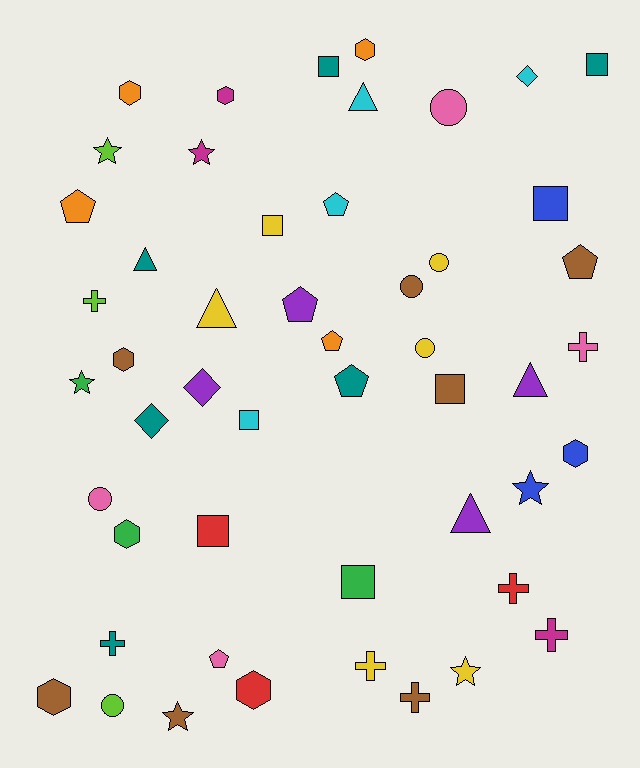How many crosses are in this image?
There are 7 crosses.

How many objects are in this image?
There are 50 objects.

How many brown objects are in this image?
There are 7 brown objects.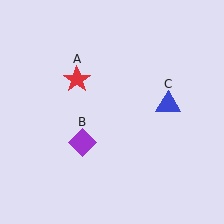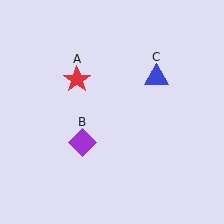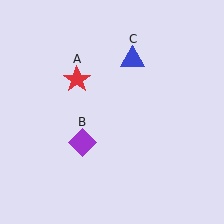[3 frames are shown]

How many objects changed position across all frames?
1 object changed position: blue triangle (object C).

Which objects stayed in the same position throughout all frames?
Red star (object A) and purple diamond (object B) remained stationary.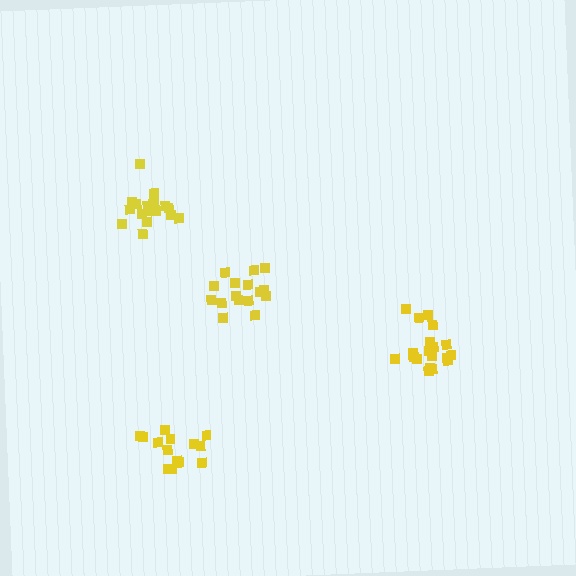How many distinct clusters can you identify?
There are 4 distinct clusters.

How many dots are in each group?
Group 1: 18 dots, Group 2: 16 dots, Group 3: 20 dots, Group 4: 15 dots (69 total).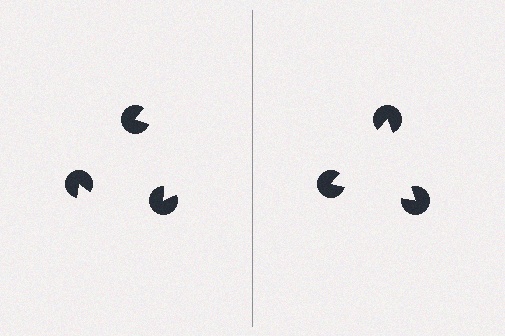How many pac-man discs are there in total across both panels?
6 — 3 on each side.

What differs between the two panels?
The pac-man discs are positioned identically on both sides; only the wedge orientations differ. On the right they align to a triangle; on the left they are misaligned.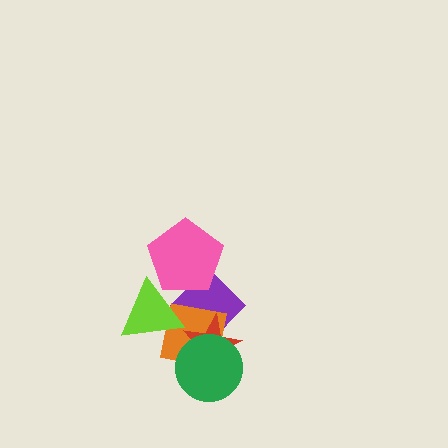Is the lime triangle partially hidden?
No, no other shape covers it.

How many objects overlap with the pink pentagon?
2 objects overlap with the pink pentagon.